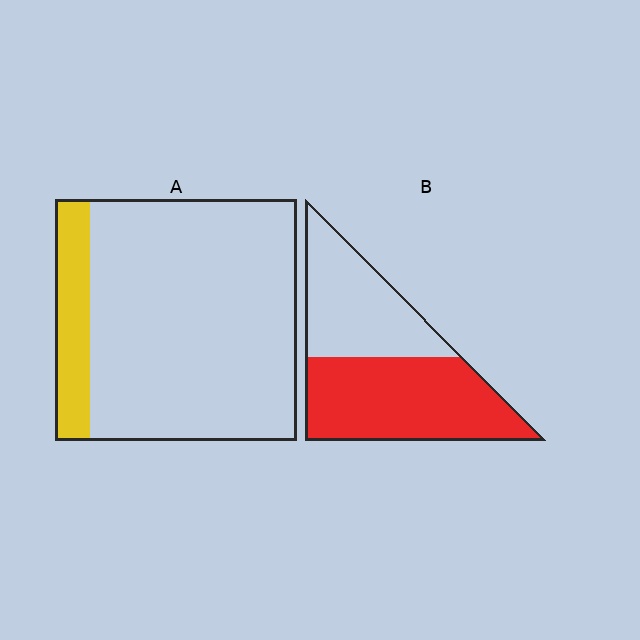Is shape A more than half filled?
No.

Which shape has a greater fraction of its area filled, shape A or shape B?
Shape B.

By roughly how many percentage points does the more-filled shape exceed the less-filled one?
By roughly 45 percentage points (B over A).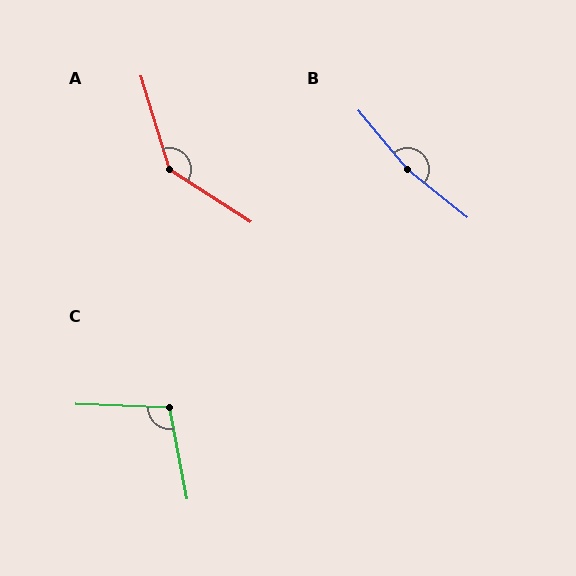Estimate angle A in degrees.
Approximately 140 degrees.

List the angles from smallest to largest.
C (103°), A (140°), B (168°).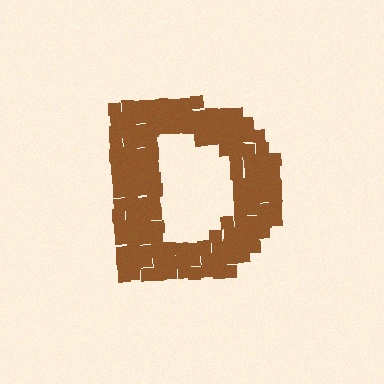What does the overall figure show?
The overall figure shows the letter D.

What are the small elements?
The small elements are squares.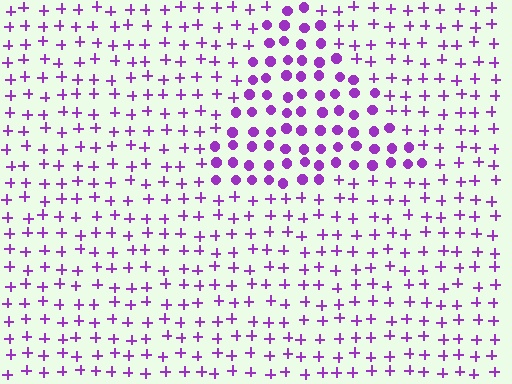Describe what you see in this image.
The image is filled with small purple elements arranged in a uniform grid. A triangle-shaped region contains circles, while the surrounding area contains plus signs. The boundary is defined purely by the change in element shape.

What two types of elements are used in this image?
The image uses circles inside the triangle region and plus signs outside it.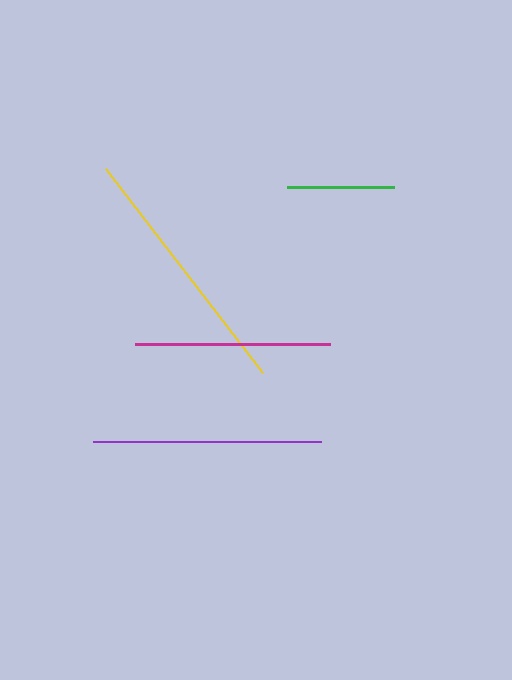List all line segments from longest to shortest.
From longest to shortest: yellow, purple, magenta, green.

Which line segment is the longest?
The yellow line is the longest at approximately 257 pixels.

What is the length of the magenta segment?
The magenta segment is approximately 195 pixels long.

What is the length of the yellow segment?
The yellow segment is approximately 257 pixels long.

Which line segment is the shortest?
The green line is the shortest at approximately 107 pixels.